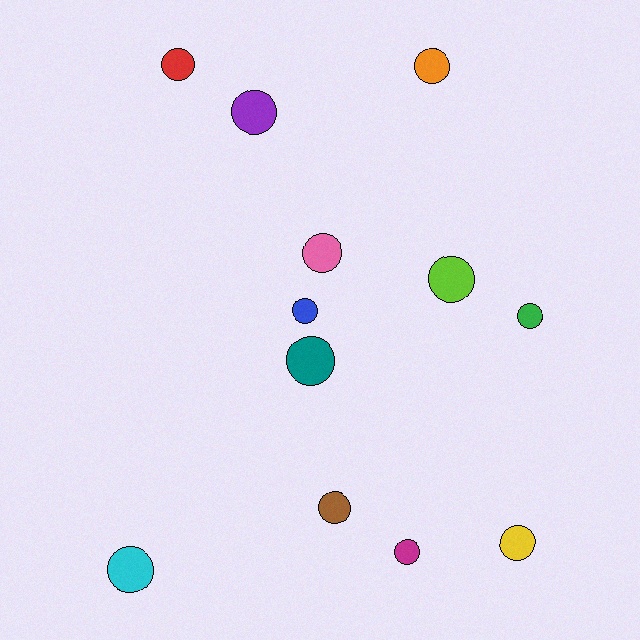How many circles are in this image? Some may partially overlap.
There are 12 circles.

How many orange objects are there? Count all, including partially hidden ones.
There is 1 orange object.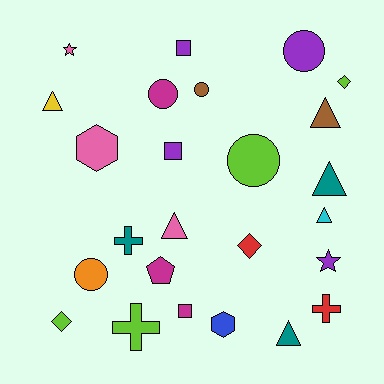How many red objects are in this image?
There are 2 red objects.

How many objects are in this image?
There are 25 objects.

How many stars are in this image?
There are 2 stars.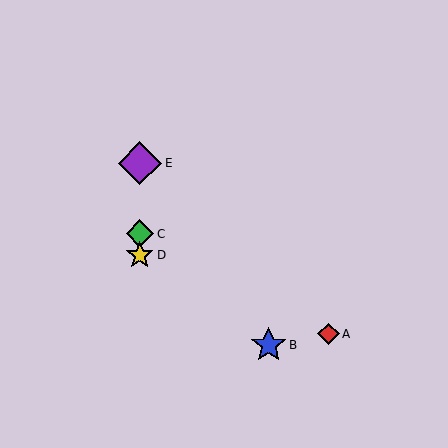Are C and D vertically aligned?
Yes, both are at x≈140.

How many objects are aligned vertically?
3 objects (C, D, E) are aligned vertically.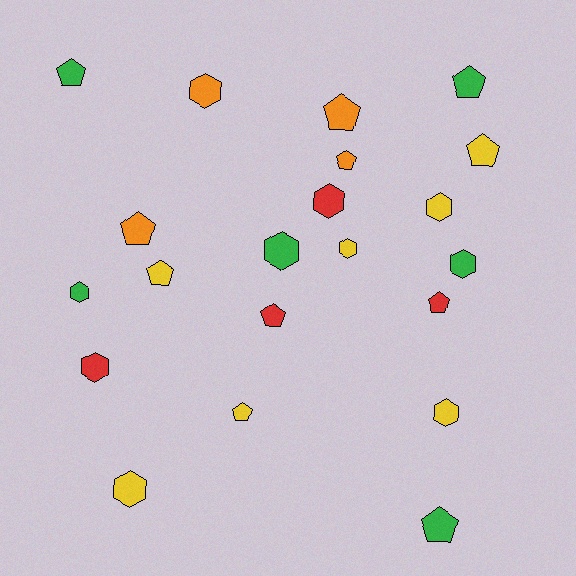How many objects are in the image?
There are 21 objects.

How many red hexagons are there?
There are 2 red hexagons.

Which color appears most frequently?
Yellow, with 7 objects.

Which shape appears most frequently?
Pentagon, with 11 objects.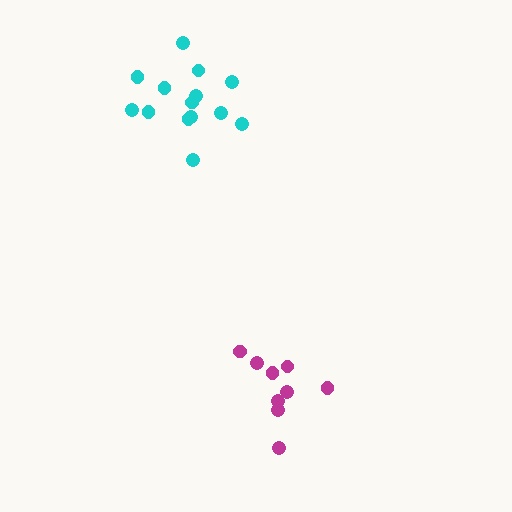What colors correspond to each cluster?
The clusters are colored: cyan, magenta.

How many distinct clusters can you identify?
There are 2 distinct clusters.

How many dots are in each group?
Group 1: 14 dots, Group 2: 9 dots (23 total).